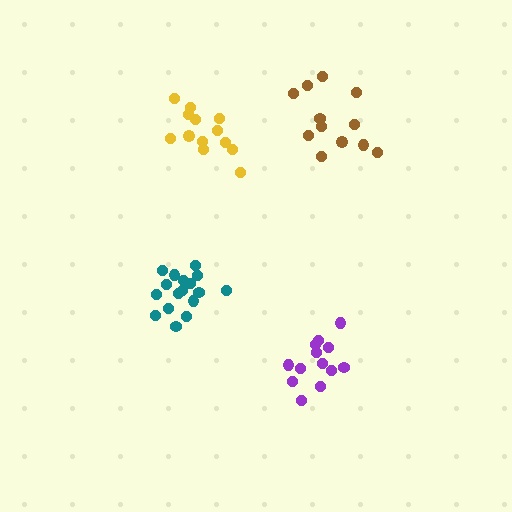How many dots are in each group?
Group 1: 13 dots, Group 2: 12 dots, Group 3: 17 dots, Group 4: 13 dots (55 total).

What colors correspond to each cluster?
The clusters are colored: purple, brown, teal, yellow.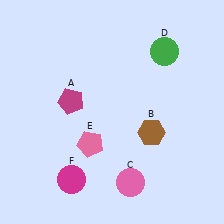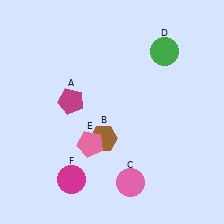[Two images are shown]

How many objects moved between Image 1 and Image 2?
1 object moved between the two images.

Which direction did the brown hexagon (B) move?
The brown hexagon (B) moved left.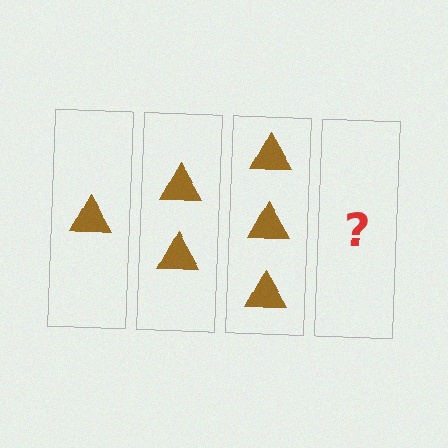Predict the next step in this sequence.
The next step is 4 triangles.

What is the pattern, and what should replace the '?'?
The pattern is that each step adds one more triangle. The '?' should be 4 triangles.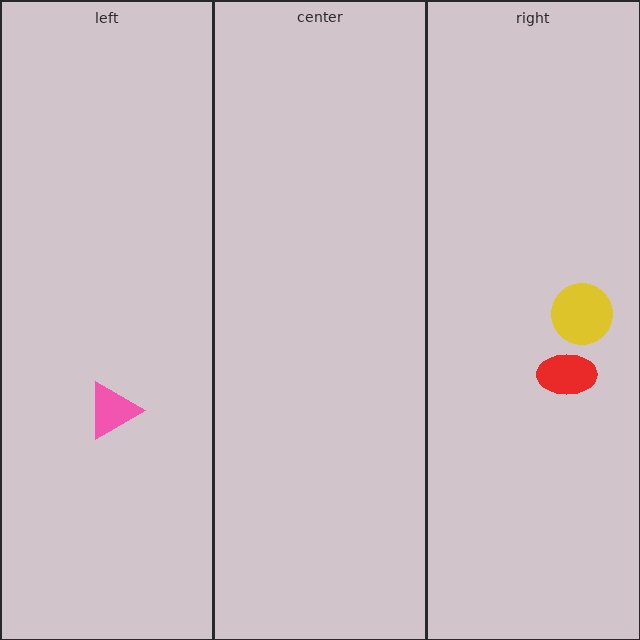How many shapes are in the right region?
2.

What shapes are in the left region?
The pink triangle.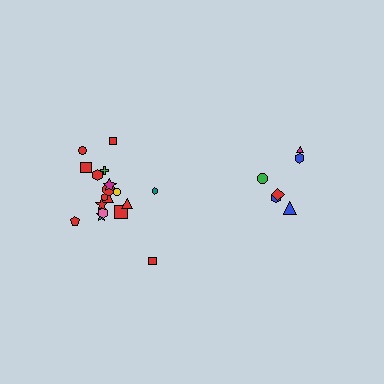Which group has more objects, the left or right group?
The left group.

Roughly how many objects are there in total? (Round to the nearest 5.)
Roughly 25 objects in total.